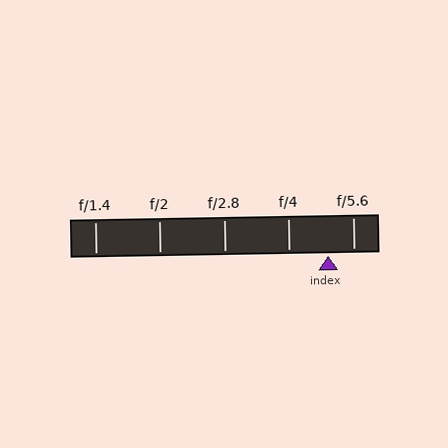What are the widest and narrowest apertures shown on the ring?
The widest aperture shown is f/1.4 and the narrowest is f/5.6.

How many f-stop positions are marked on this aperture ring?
There are 5 f-stop positions marked.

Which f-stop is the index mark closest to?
The index mark is closest to f/5.6.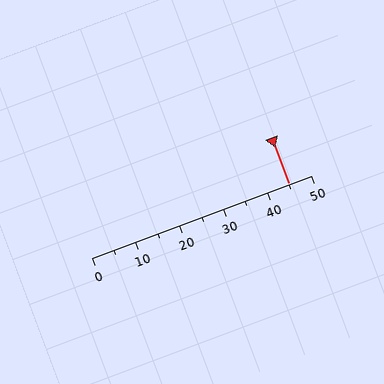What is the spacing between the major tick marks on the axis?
The major ticks are spaced 10 apart.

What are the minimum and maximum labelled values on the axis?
The axis runs from 0 to 50.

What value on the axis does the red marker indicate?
The marker indicates approximately 45.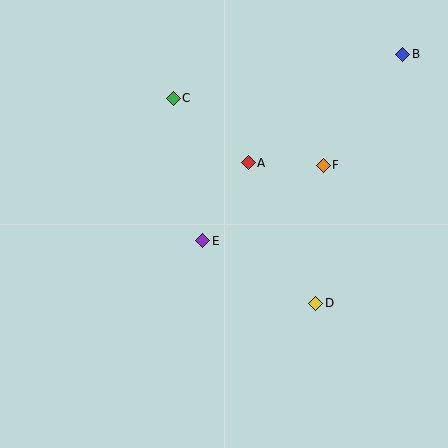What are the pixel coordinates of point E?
Point E is at (203, 241).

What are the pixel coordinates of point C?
Point C is at (173, 98).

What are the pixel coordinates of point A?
Point A is at (248, 163).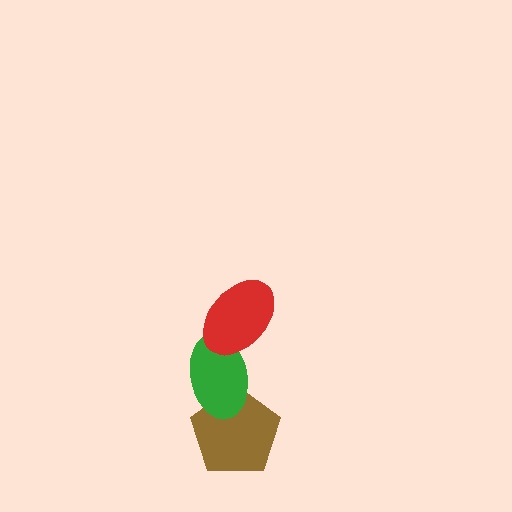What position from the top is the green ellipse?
The green ellipse is 2nd from the top.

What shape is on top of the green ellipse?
The red ellipse is on top of the green ellipse.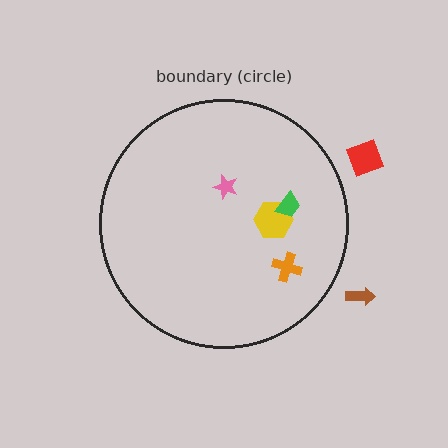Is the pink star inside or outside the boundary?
Inside.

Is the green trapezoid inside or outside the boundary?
Inside.